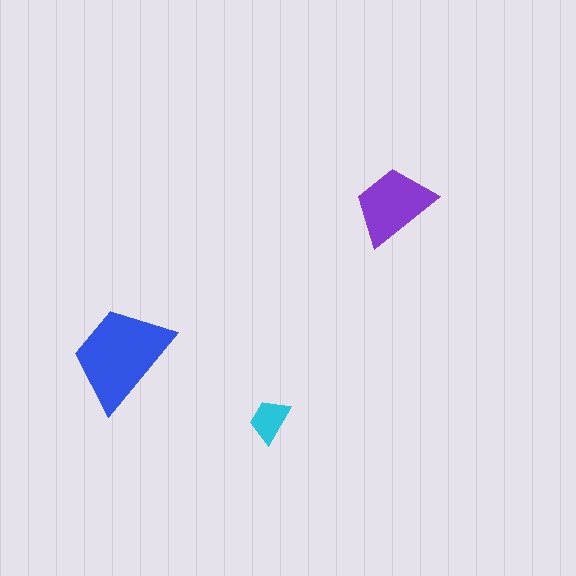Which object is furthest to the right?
The purple trapezoid is rightmost.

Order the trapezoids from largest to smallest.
the blue one, the purple one, the cyan one.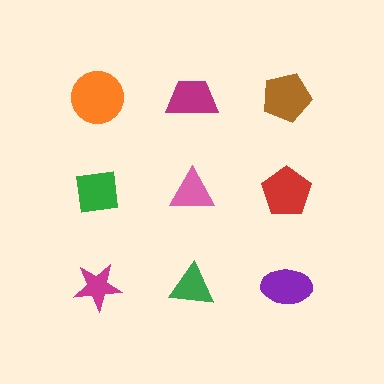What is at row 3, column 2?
A green triangle.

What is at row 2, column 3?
A red pentagon.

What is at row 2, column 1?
A green square.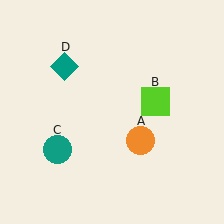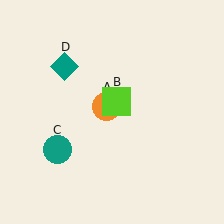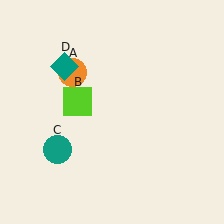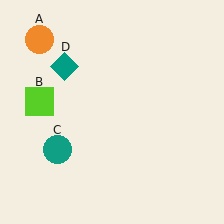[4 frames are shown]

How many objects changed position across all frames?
2 objects changed position: orange circle (object A), lime square (object B).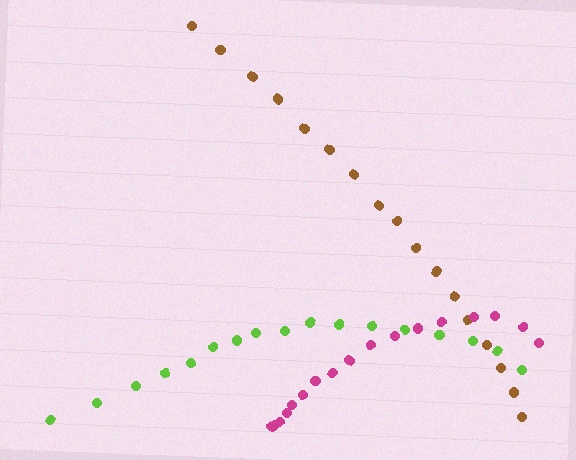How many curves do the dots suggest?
There are 3 distinct paths.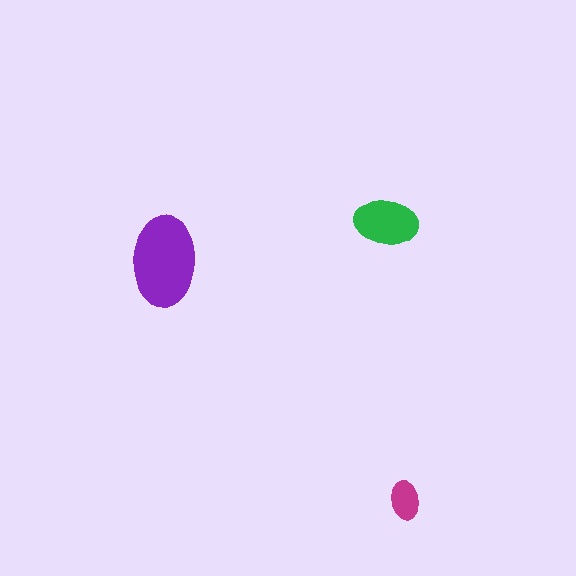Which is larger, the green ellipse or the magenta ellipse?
The green one.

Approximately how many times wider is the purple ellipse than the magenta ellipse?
About 2.5 times wider.